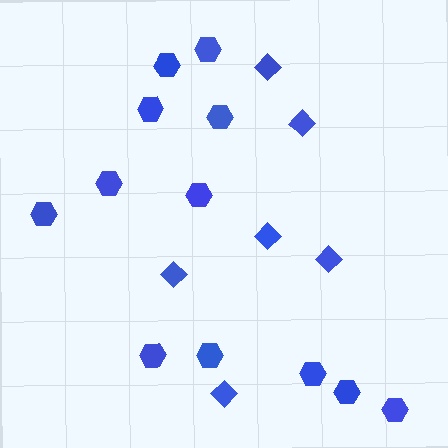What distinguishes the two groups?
There are 2 groups: one group of diamonds (6) and one group of hexagons (12).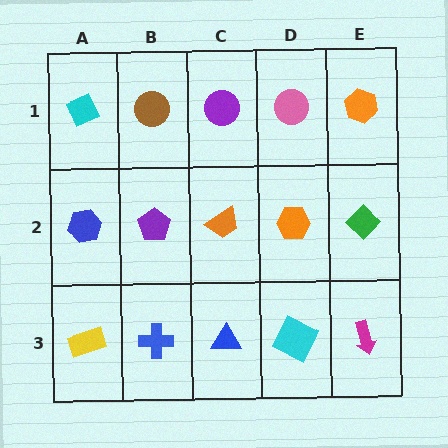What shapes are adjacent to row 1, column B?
A purple pentagon (row 2, column B), a cyan diamond (row 1, column A), a purple circle (row 1, column C).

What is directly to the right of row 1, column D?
An orange hexagon.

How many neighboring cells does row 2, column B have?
4.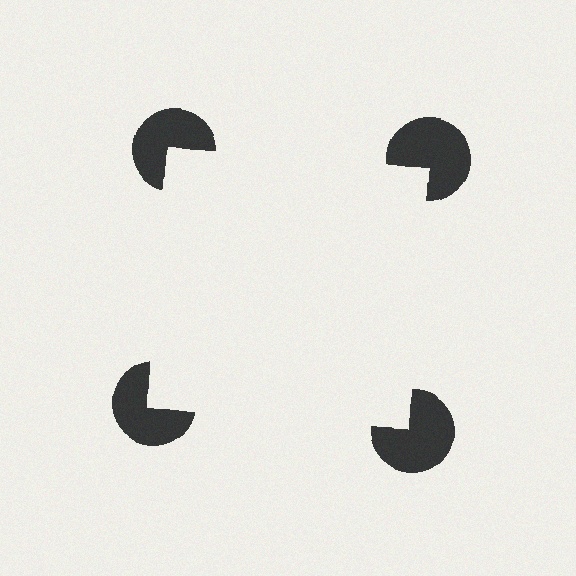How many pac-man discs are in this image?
There are 4 — one at each vertex of the illusory square.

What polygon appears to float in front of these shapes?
An illusory square — its edges are inferred from the aligned wedge cuts in the pac-man discs, not physically drawn.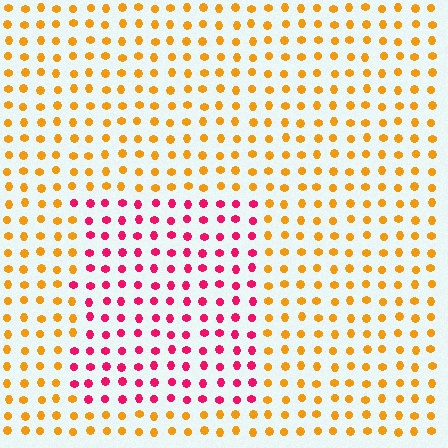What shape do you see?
I see a rectangle.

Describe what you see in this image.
The image is filled with small orange elements in a uniform arrangement. A rectangle-shaped region is visible where the elements are tinted to a slightly different hue, forming a subtle color boundary.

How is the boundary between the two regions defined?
The boundary is defined purely by a slight shift in hue (about 60 degrees). Spacing, size, and orientation are identical on both sides.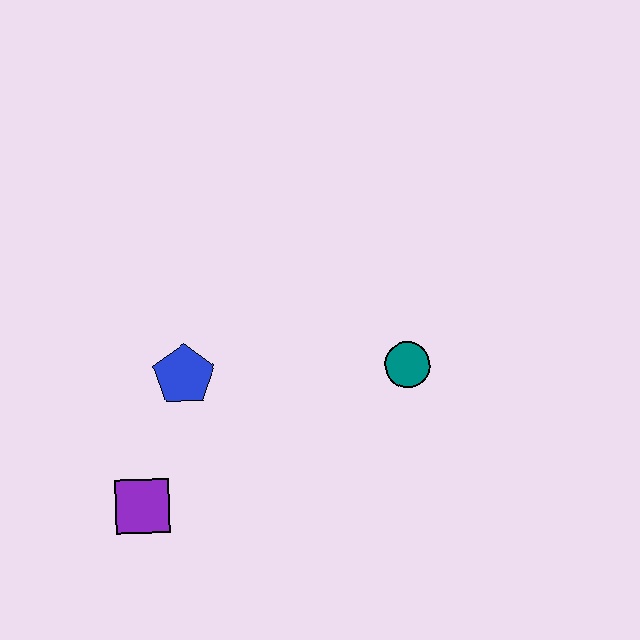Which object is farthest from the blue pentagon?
The teal circle is farthest from the blue pentagon.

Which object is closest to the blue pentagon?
The purple square is closest to the blue pentagon.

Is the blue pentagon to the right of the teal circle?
No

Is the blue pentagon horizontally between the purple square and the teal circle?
Yes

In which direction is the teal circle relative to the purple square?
The teal circle is to the right of the purple square.